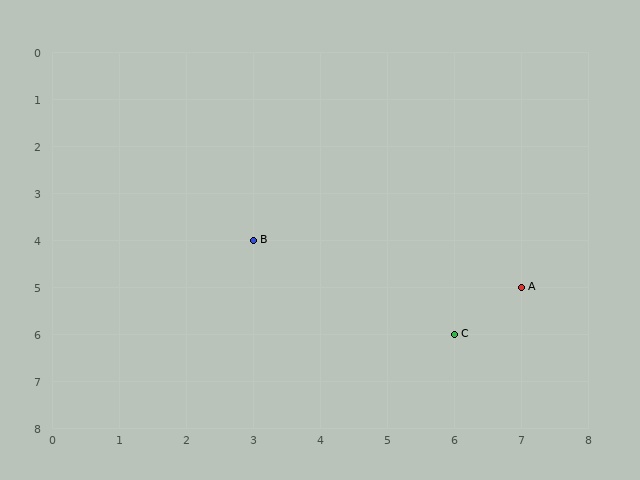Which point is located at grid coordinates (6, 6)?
Point C is at (6, 6).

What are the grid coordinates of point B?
Point B is at grid coordinates (3, 4).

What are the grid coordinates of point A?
Point A is at grid coordinates (7, 5).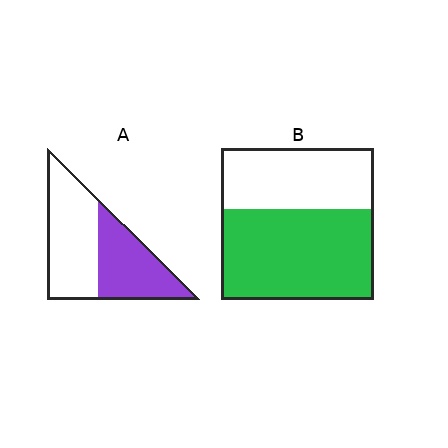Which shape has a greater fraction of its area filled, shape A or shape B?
Shape B.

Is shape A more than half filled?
No.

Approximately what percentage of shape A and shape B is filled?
A is approximately 45% and B is approximately 60%.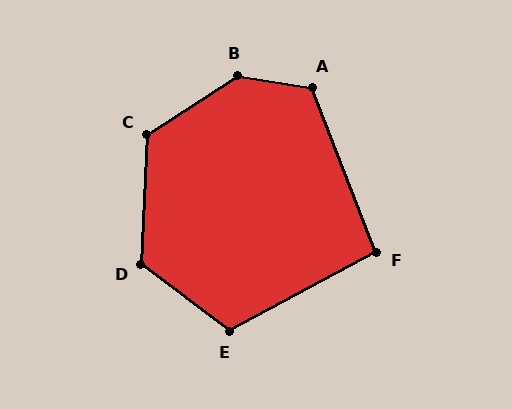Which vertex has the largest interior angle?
B, at approximately 138 degrees.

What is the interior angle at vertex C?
Approximately 125 degrees (obtuse).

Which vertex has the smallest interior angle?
F, at approximately 97 degrees.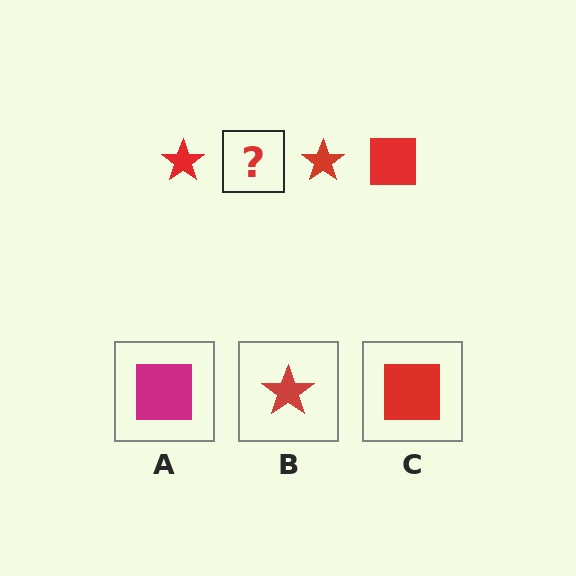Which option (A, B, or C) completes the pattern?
C.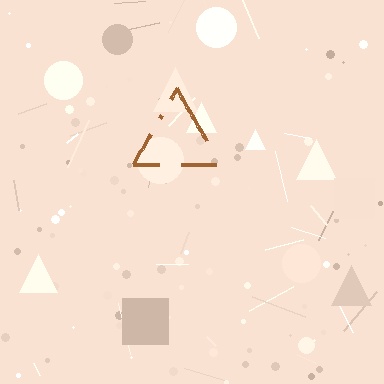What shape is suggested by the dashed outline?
The dashed outline suggests a triangle.